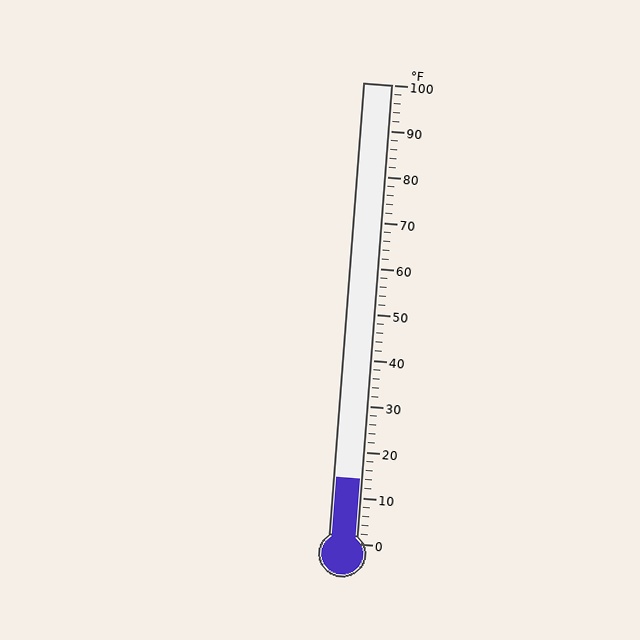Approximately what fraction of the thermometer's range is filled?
The thermometer is filled to approximately 15% of its range.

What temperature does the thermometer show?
The thermometer shows approximately 14°F.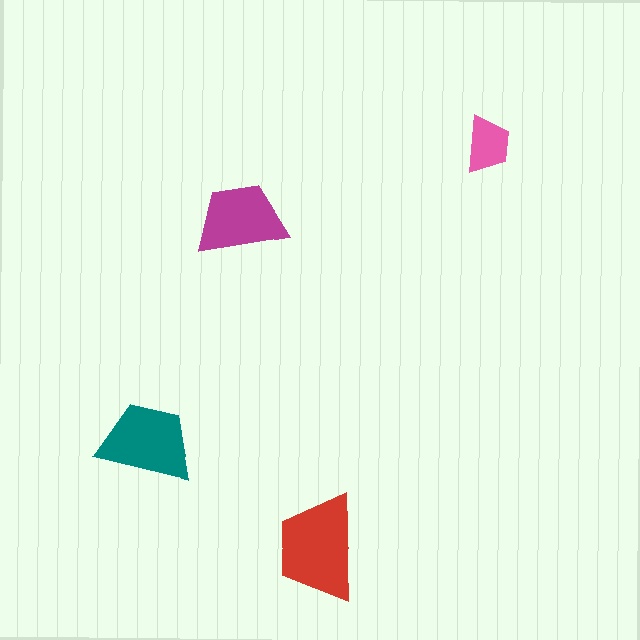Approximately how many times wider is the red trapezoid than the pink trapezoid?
About 2 times wider.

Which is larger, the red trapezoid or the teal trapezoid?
The red one.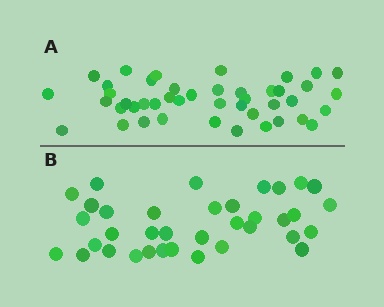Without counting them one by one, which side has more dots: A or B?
Region A (the top region) has more dots.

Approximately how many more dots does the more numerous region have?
Region A has roughly 8 or so more dots than region B.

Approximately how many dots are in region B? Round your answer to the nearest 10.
About 40 dots. (The exact count is 36, which rounds to 40.)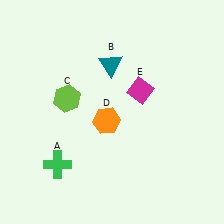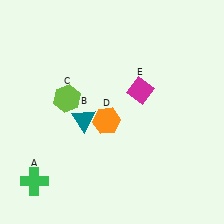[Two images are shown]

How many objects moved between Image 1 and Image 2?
2 objects moved between the two images.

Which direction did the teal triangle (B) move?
The teal triangle (B) moved down.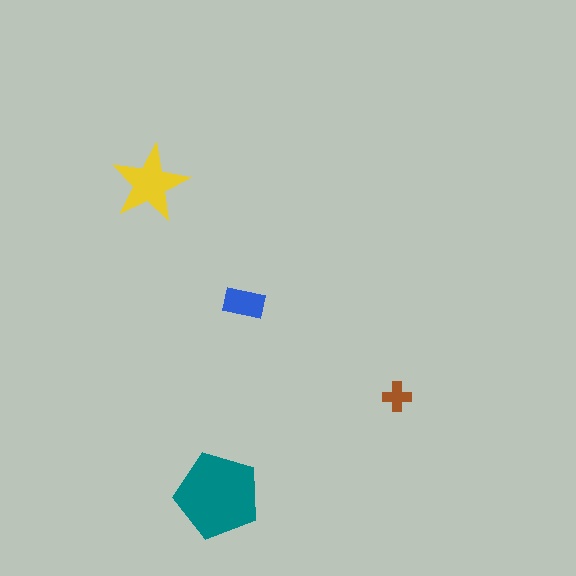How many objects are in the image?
There are 4 objects in the image.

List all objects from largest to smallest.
The teal pentagon, the yellow star, the blue rectangle, the brown cross.